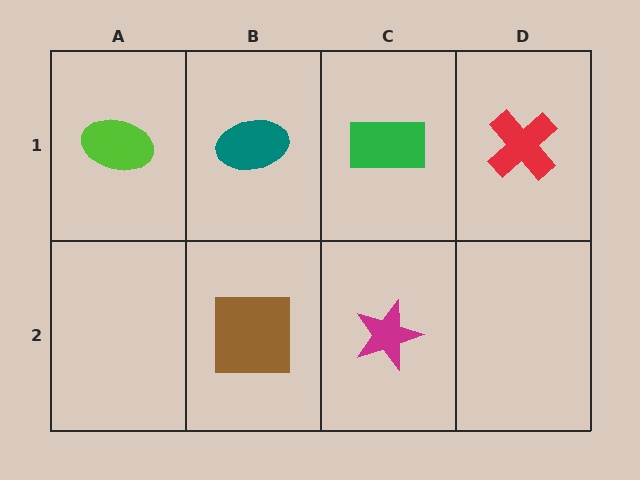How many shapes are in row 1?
4 shapes.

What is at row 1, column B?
A teal ellipse.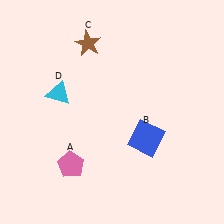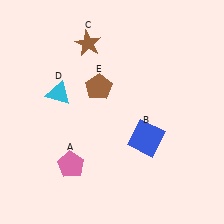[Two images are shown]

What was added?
A brown pentagon (E) was added in Image 2.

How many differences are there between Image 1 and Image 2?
There is 1 difference between the two images.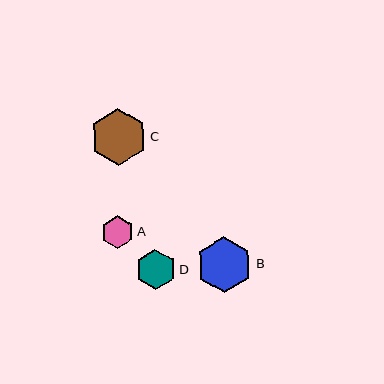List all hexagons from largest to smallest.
From largest to smallest: C, B, D, A.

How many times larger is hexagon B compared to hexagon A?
Hexagon B is approximately 1.7 times the size of hexagon A.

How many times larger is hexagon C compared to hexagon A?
Hexagon C is approximately 1.8 times the size of hexagon A.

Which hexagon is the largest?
Hexagon C is the largest with a size of approximately 57 pixels.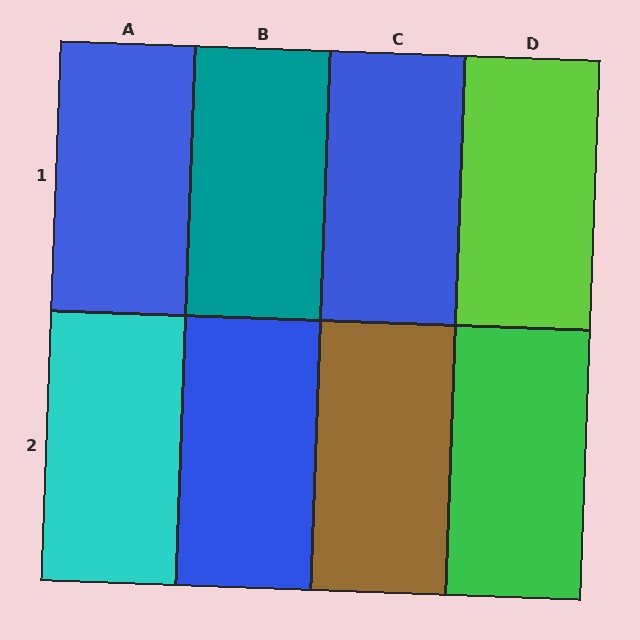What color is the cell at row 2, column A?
Cyan.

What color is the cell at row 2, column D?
Green.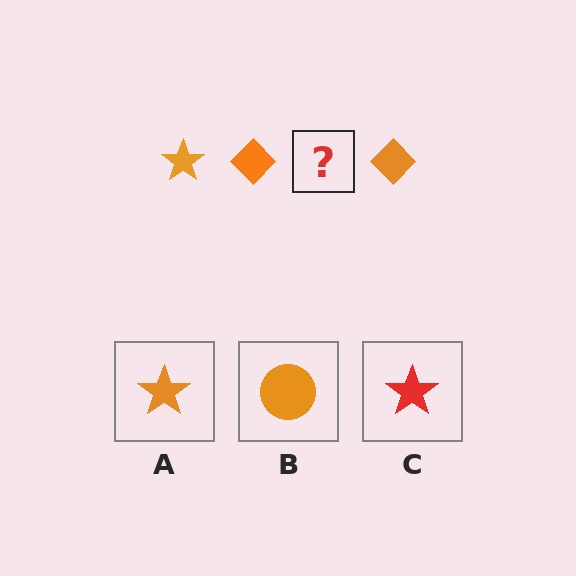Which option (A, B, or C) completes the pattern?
A.